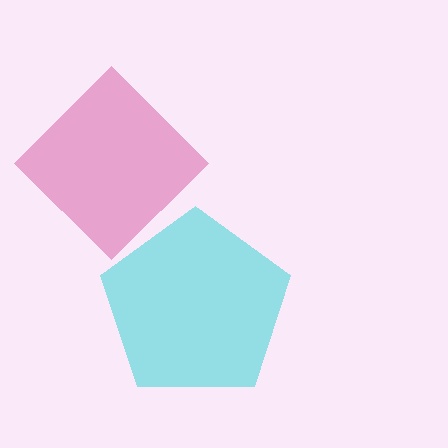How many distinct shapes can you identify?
There are 2 distinct shapes: a cyan pentagon, a magenta diamond.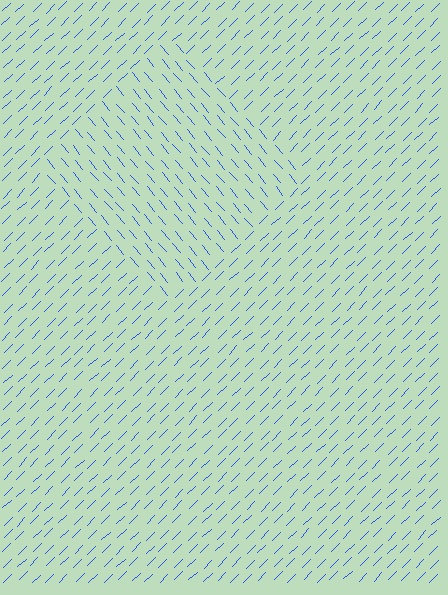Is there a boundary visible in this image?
Yes, there is a texture boundary formed by a change in line orientation.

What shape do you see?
I see a diamond.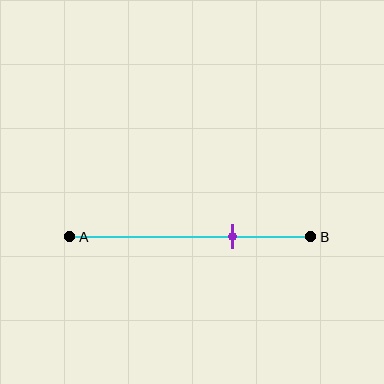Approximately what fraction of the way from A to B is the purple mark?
The purple mark is approximately 70% of the way from A to B.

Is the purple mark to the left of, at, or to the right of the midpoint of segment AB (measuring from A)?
The purple mark is to the right of the midpoint of segment AB.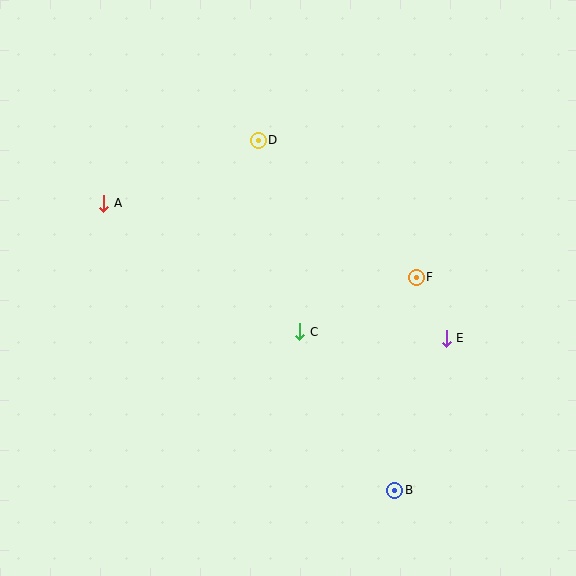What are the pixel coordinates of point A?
Point A is at (104, 203).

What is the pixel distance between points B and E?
The distance between B and E is 160 pixels.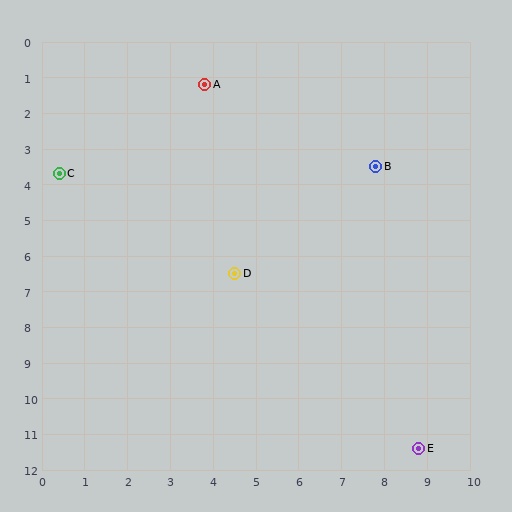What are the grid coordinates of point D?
Point D is at approximately (4.5, 6.5).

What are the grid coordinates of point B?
Point B is at approximately (7.8, 3.5).